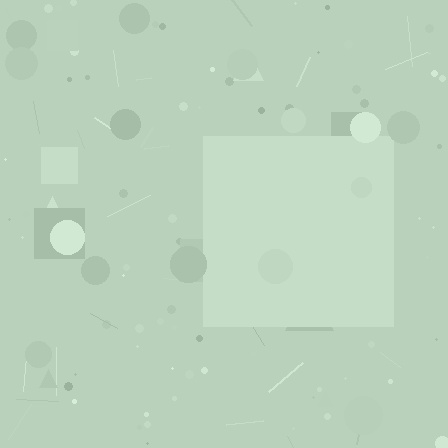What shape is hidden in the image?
A square is hidden in the image.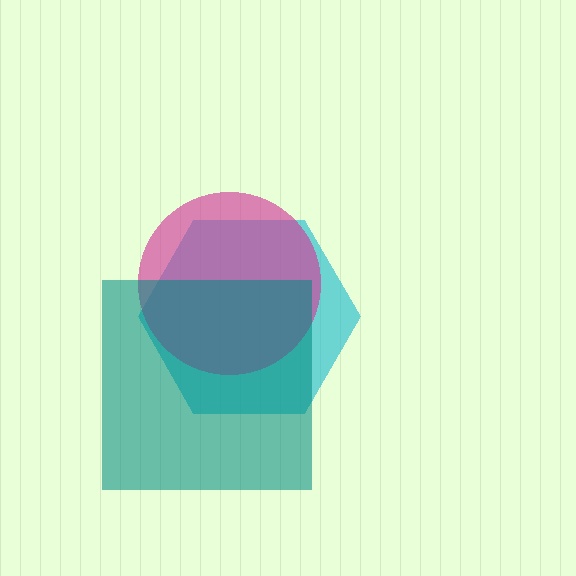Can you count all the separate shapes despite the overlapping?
Yes, there are 3 separate shapes.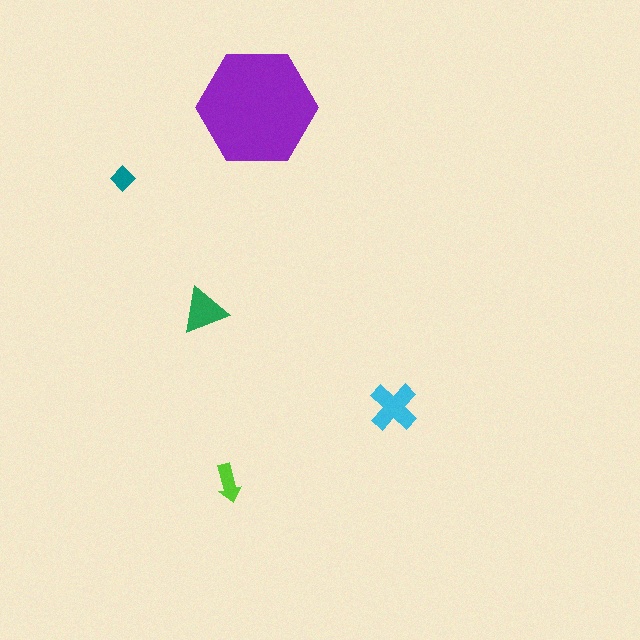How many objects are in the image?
There are 5 objects in the image.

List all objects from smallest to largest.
The teal diamond, the lime arrow, the green triangle, the cyan cross, the purple hexagon.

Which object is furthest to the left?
The teal diamond is leftmost.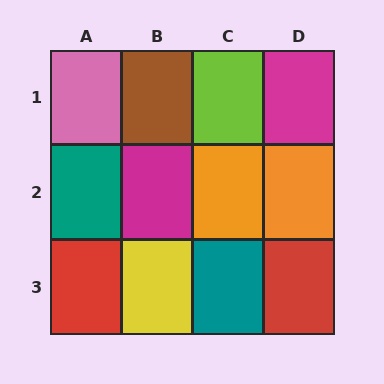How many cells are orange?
2 cells are orange.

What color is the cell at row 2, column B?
Magenta.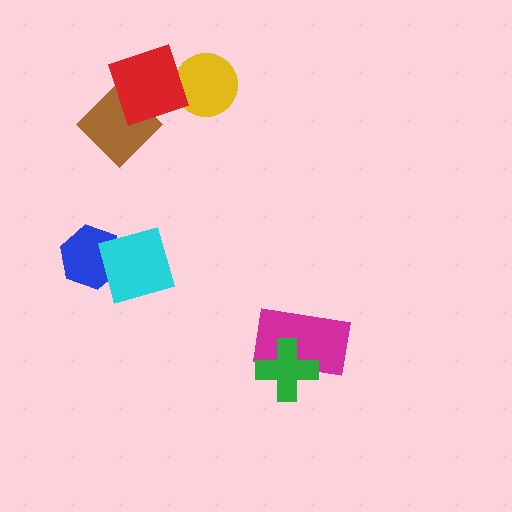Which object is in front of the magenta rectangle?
The green cross is in front of the magenta rectangle.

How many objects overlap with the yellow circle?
1 object overlaps with the yellow circle.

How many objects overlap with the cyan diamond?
1 object overlaps with the cyan diamond.